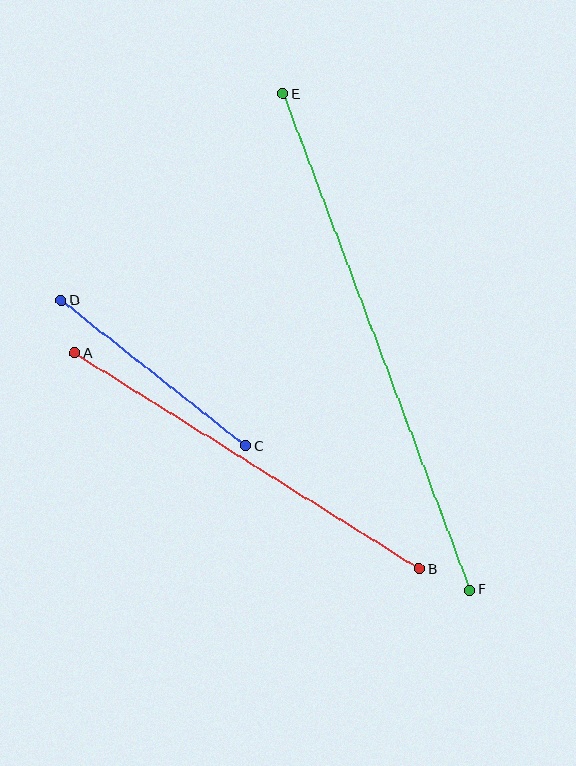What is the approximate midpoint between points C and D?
The midpoint is at approximately (153, 373) pixels.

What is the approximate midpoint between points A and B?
The midpoint is at approximately (247, 461) pixels.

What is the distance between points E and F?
The distance is approximately 530 pixels.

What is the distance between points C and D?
The distance is approximately 235 pixels.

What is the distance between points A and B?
The distance is approximately 406 pixels.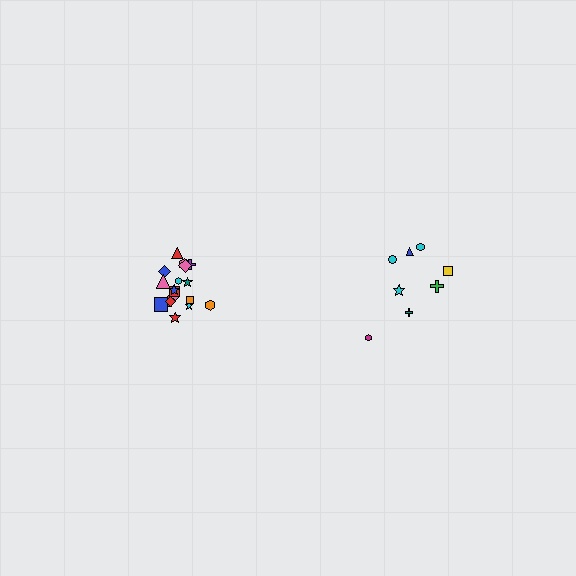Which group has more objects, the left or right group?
The left group.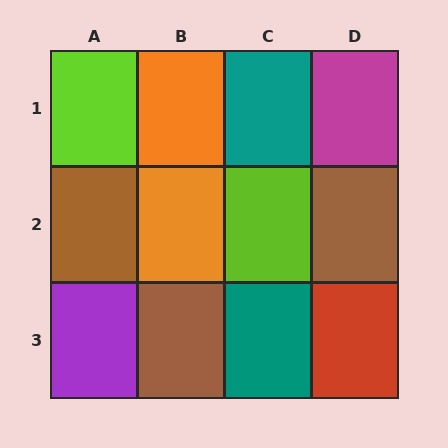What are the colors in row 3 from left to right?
Purple, brown, teal, red.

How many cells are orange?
2 cells are orange.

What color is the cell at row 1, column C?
Teal.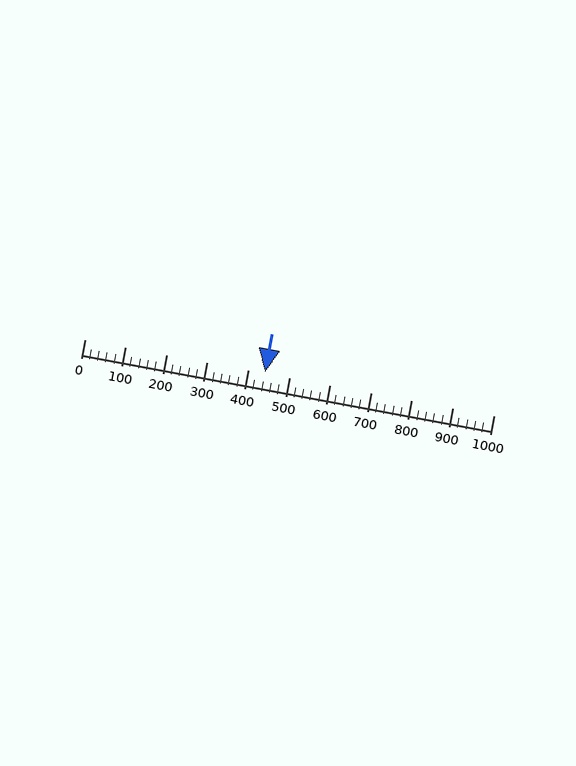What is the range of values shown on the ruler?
The ruler shows values from 0 to 1000.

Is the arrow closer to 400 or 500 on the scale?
The arrow is closer to 400.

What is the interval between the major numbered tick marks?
The major tick marks are spaced 100 units apart.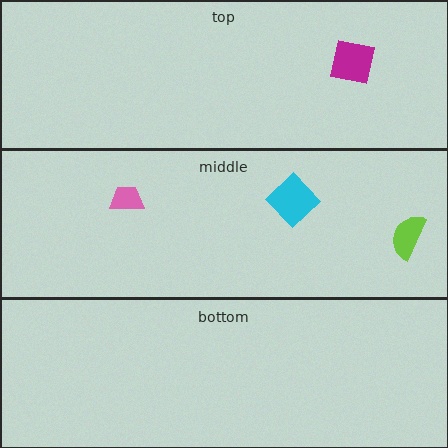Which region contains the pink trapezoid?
The middle region.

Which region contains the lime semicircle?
The middle region.